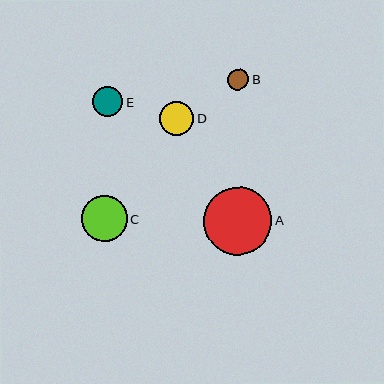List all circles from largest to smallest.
From largest to smallest: A, C, D, E, B.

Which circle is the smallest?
Circle B is the smallest with a size of approximately 21 pixels.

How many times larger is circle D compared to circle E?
Circle D is approximately 1.1 times the size of circle E.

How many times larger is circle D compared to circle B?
Circle D is approximately 1.6 times the size of circle B.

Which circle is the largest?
Circle A is the largest with a size of approximately 68 pixels.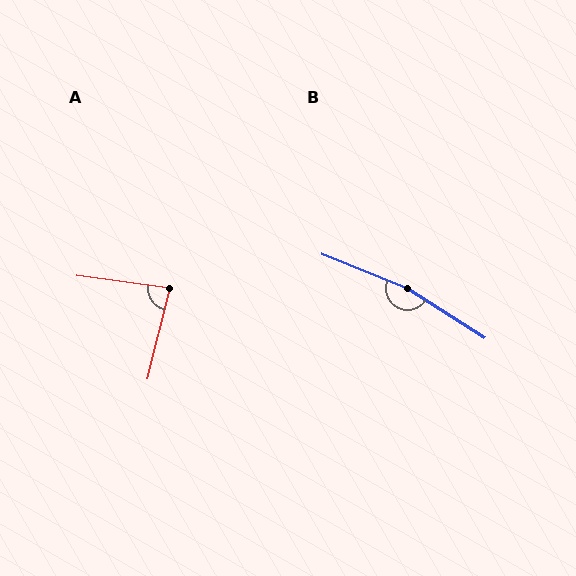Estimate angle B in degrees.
Approximately 169 degrees.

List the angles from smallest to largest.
A (84°), B (169°).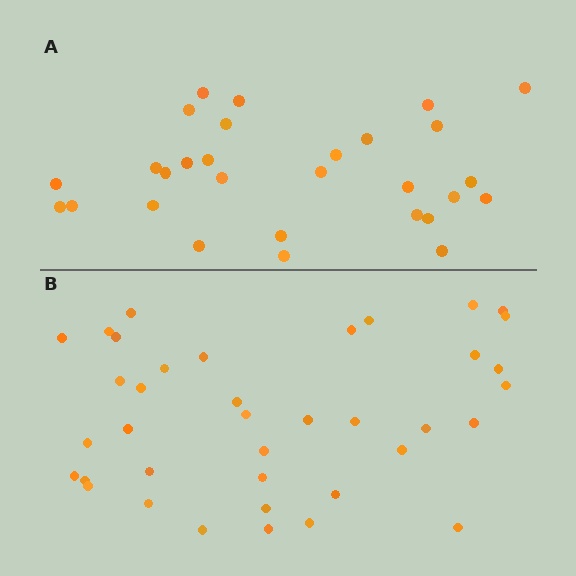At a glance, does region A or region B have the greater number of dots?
Region B (the bottom region) has more dots.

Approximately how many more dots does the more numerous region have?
Region B has roughly 8 or so more dots than region A.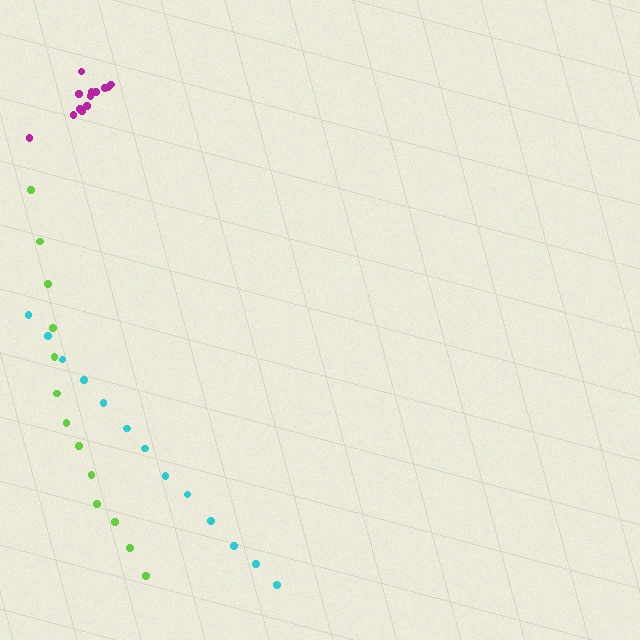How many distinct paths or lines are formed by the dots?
There are 3 distinct paths.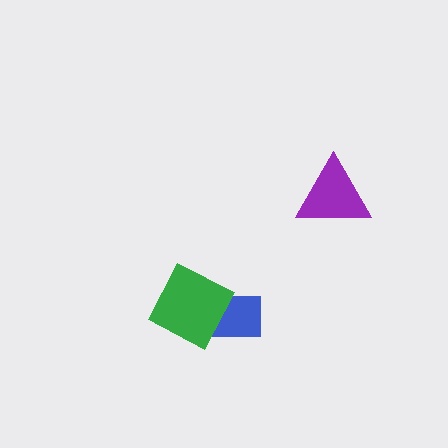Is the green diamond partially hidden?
No, no other shape covers it.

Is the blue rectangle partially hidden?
Yes, it is partially covered by another shape.